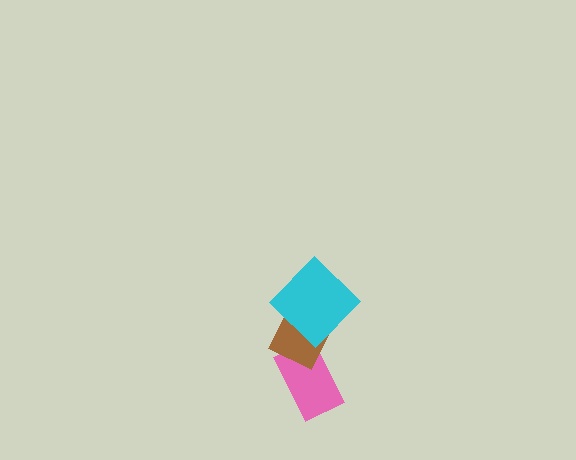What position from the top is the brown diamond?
The brown diamond is 2nd from the top.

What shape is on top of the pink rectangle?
The brown diamond is on top of the pink rectangle.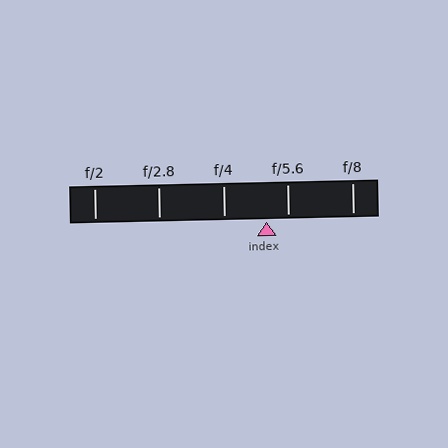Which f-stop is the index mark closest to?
The index mark is closest to f/5.6.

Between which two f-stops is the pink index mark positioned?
The index mark is between f/4 and f/5.6.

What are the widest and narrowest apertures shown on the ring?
The widest aperture shown is f/2 and the narrowest is f/8.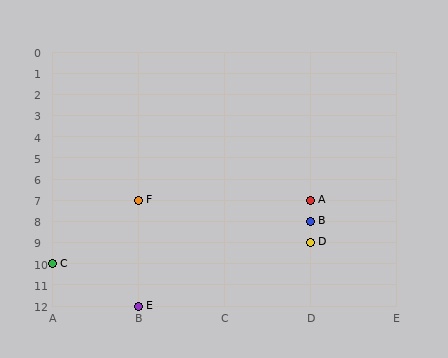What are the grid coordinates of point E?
Point E is at grid coordinates (B, 12).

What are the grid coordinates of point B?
Point B is at grid coordinates (D, 8).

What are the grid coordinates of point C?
Point C is at grid coordinates (A, 10).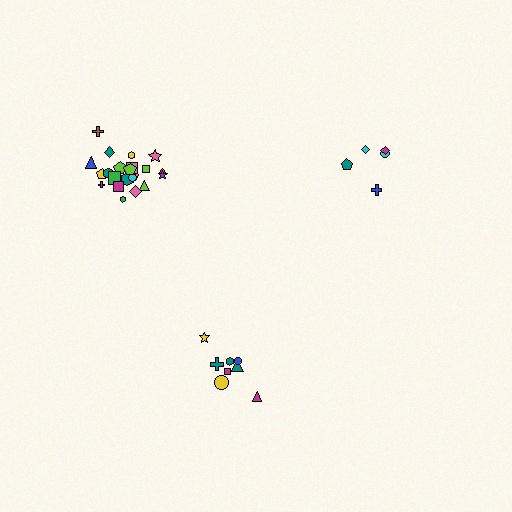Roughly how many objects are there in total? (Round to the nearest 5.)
Roughly 35 objects in total.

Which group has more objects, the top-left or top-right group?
The top-left group.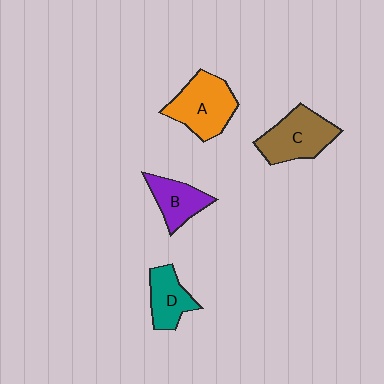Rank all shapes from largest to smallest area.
From largest to smallest: A (orange), C (brown), D (teal), B (purple).